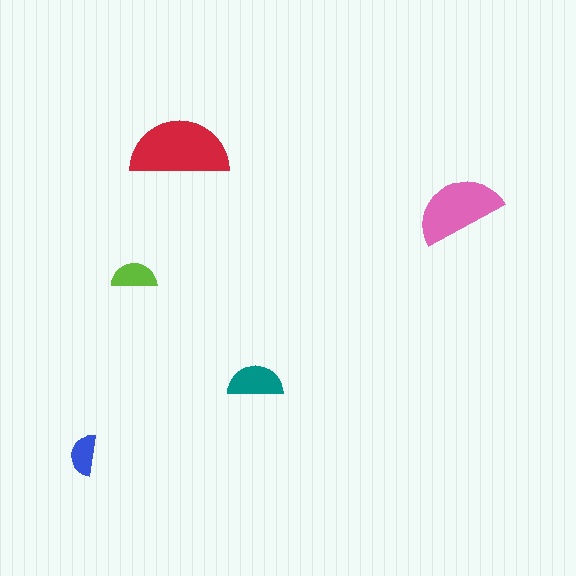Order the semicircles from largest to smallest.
the red one, the pink one, the teal one, the lime one, the blue one.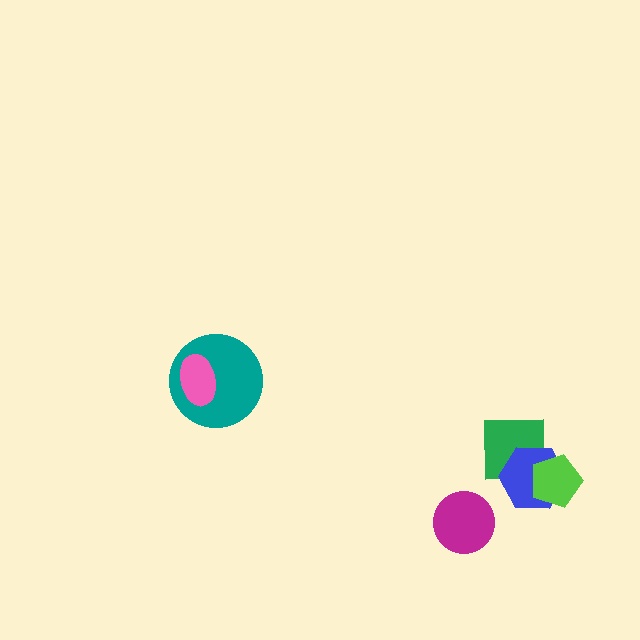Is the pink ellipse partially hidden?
No, no other shape covers it.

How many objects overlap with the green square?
2 objects overlap with the green square.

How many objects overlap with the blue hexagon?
2 objects overlap with the blue hexagon.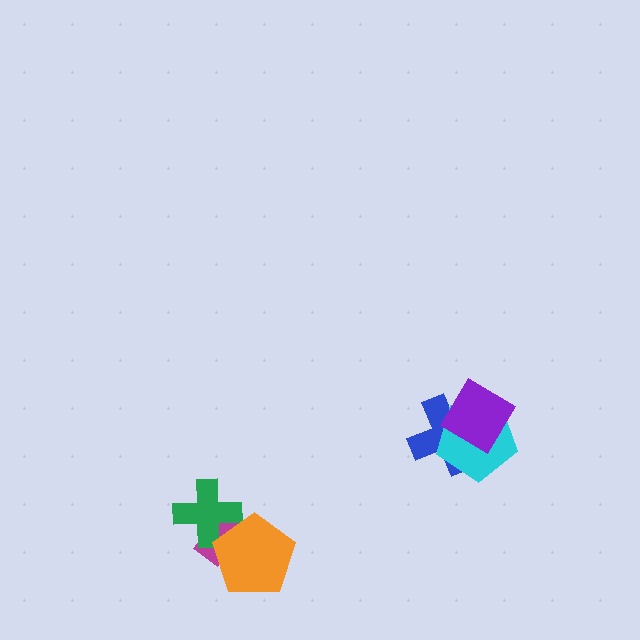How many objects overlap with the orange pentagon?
2 objects overlap with the orange pentagon.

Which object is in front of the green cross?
The orange pentagon is in front of the green cross.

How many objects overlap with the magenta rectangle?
2 objects overlap with the magenta rectangle.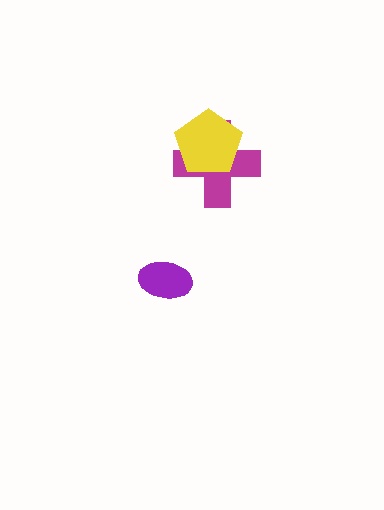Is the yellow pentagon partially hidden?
No, no other shape covers it.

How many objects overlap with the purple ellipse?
0 objects overlap with the purple ellipse.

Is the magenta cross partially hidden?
Yes, it is partially covered by another shape.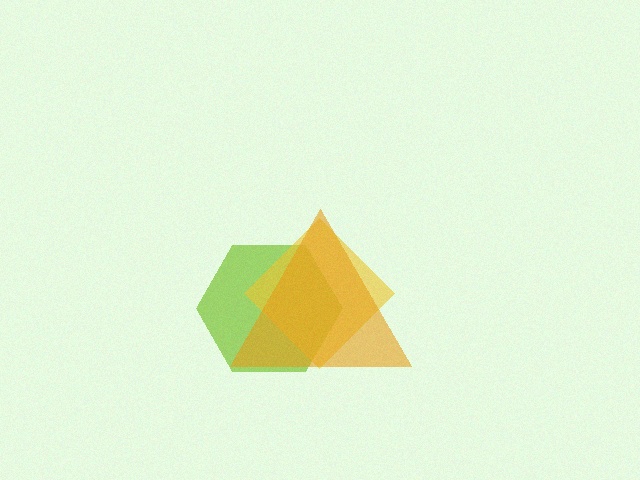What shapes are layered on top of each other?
The layered shapes are: a lime hexagon, a yellow diamond, an orange triangle.